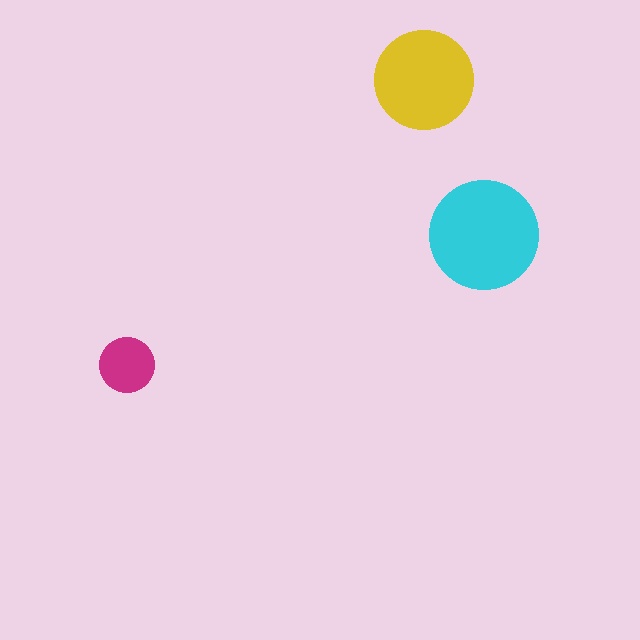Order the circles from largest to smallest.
the cyan one, the yellow one, the magenta one.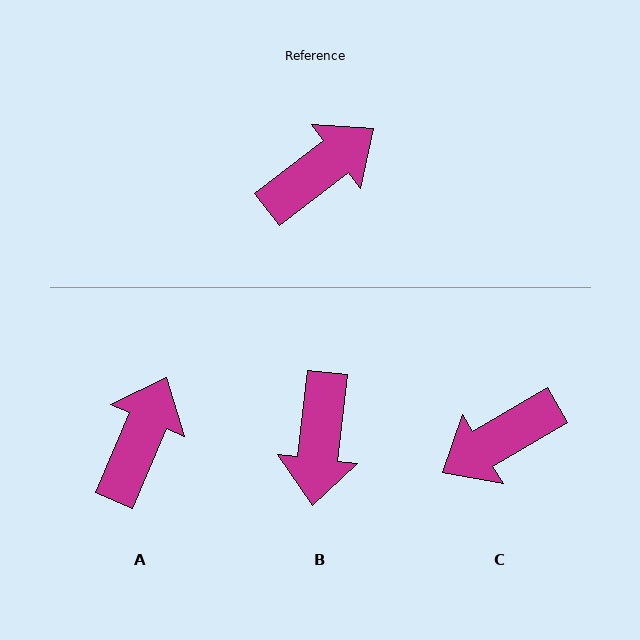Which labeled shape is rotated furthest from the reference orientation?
C, about 173 degrees away.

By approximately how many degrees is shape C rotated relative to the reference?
Approximately 173 degrees counter-clockwise.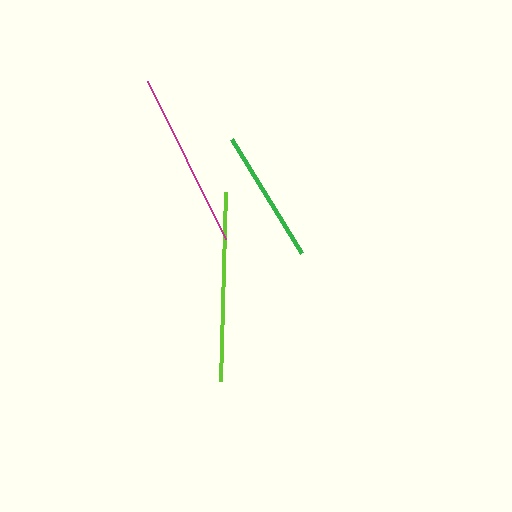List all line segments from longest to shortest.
From longest to shortest: lime, magenta, green.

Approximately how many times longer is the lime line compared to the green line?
The lime line is approximately 1.4 times the length of the green line.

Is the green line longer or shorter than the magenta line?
The magenta line is longer than the green line.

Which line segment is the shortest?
The green line is the shortest at approximately 134 pixels.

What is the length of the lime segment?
The lime segment is approximately 189 pixels long.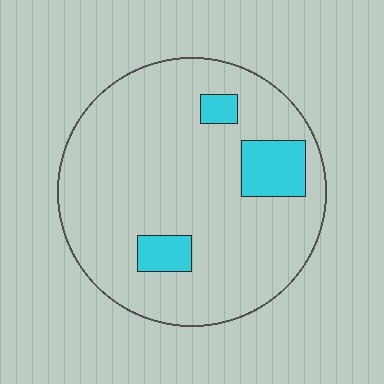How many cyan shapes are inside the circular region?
3.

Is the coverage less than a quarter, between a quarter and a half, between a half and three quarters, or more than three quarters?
Less than a quarter.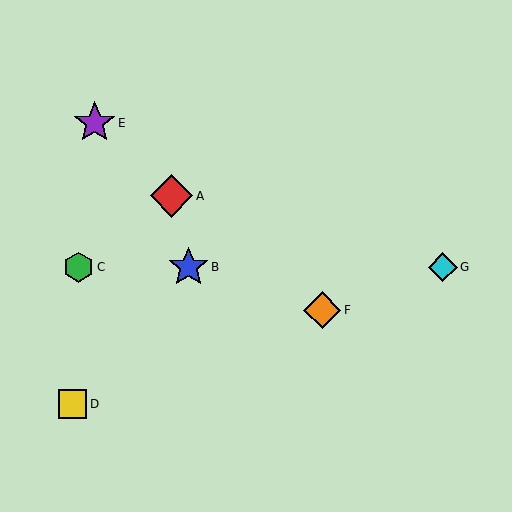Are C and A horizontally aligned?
No, C is at y≈267 and A is at y≈196.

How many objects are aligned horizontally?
3 objects (B, C, G) are aligned horizontally.